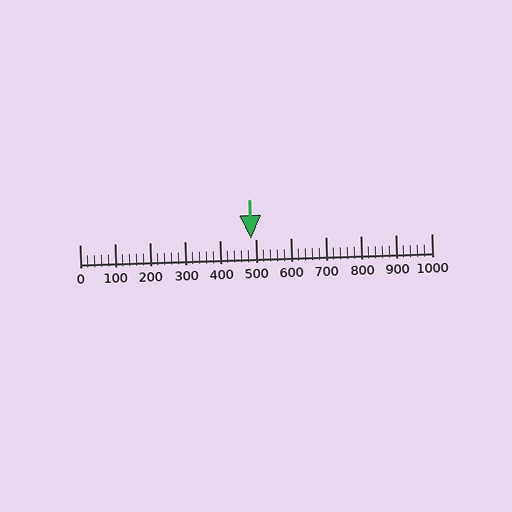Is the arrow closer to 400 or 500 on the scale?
The arrow is closer to 500.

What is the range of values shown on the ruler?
The ruler shows values from 0 to 1000.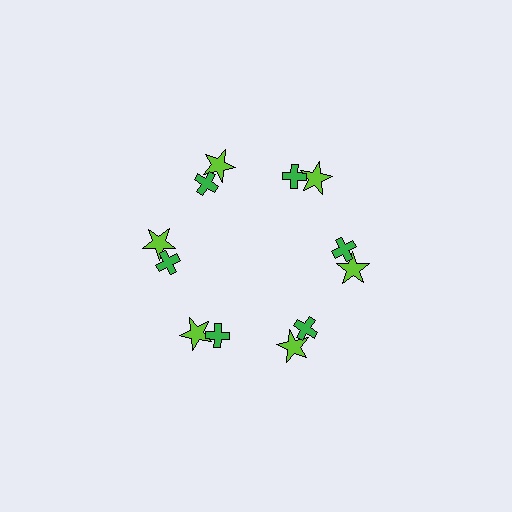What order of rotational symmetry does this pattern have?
This pattern has 6-fold rotational symmetry.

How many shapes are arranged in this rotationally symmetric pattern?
There are 12 shapes, arranged in 6 groups of 2.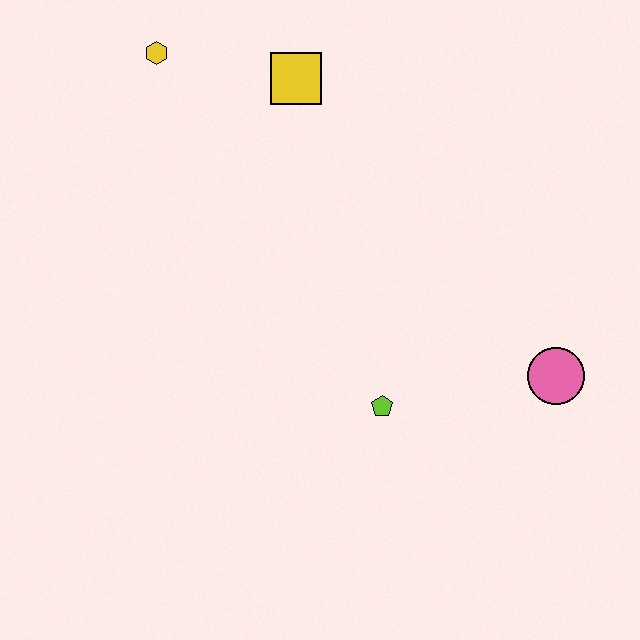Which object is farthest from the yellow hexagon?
The pink circle is farthest from the yellow hexagon.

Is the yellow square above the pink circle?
Yes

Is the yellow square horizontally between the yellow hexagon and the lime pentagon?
Yes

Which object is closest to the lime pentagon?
The pink circle is closest to the lime pentagon.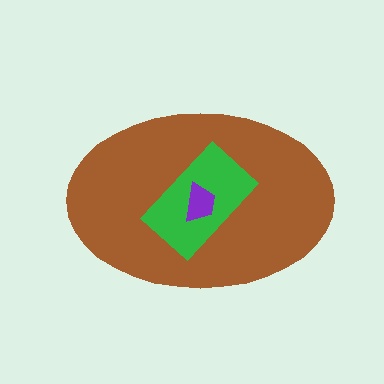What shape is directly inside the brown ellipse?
The green rectangle.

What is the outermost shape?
The brown ellipse.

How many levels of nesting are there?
3.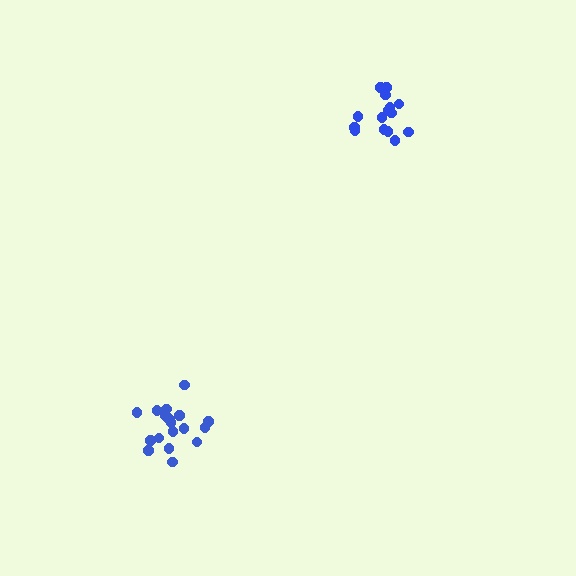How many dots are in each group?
Group 1: 18 dots, Group 2: 15 dots (33 total).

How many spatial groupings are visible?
There are 2 spatial groupings.